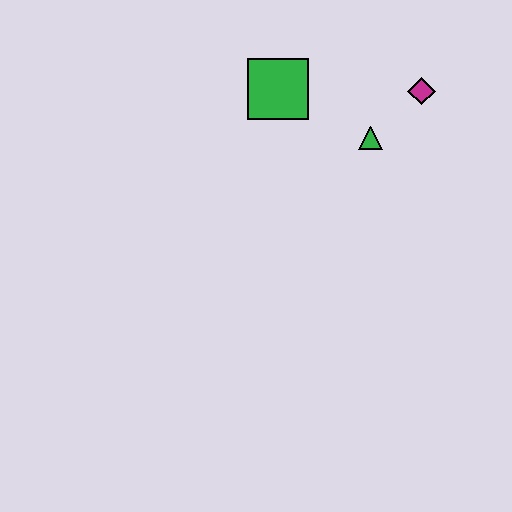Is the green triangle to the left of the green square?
No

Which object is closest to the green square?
The green triangle is closest to the green square.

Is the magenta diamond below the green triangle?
No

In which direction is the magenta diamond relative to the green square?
The magenta diamond is to the right of the green square.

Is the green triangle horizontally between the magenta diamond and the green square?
Yes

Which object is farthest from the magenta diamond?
The green square is farthest from the magenta diamond.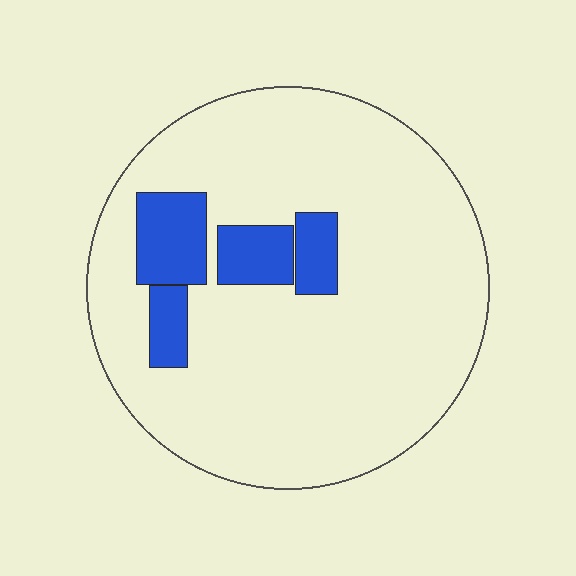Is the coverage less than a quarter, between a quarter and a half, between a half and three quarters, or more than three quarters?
Less than a quarter.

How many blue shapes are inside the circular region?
4.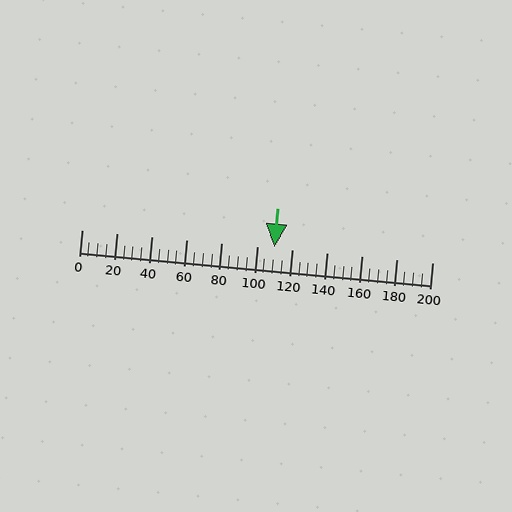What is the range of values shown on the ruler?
The ruler shows values from 0 to 200.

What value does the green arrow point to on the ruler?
The green arrow points to approximately 110.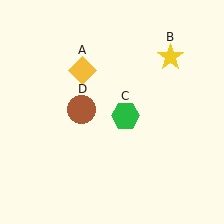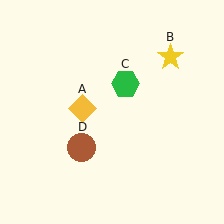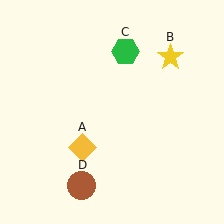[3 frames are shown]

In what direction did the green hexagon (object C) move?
The green hexagon (object C) moved up.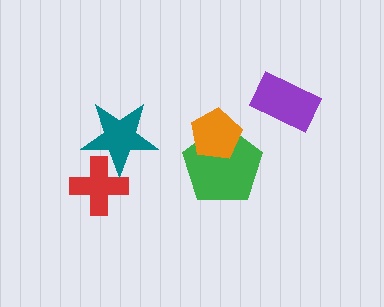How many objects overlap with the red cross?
1 object overlaps with the red cross.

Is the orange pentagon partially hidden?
No, no other shape covers it.